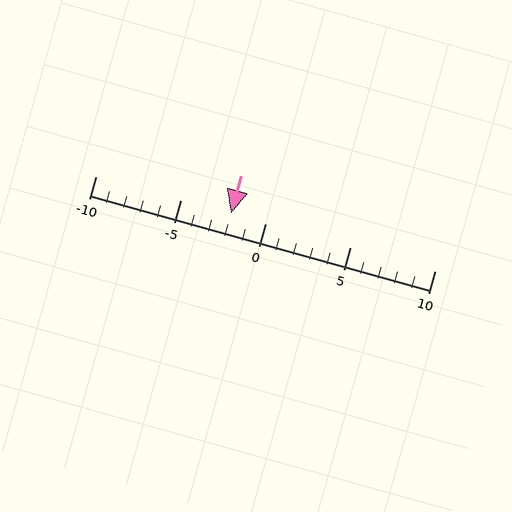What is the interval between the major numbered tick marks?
The major tick marks are spaced 5 units apart.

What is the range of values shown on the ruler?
The ruler shows values from -10 to 10.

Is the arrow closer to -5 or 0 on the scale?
The arrow is closer to 0.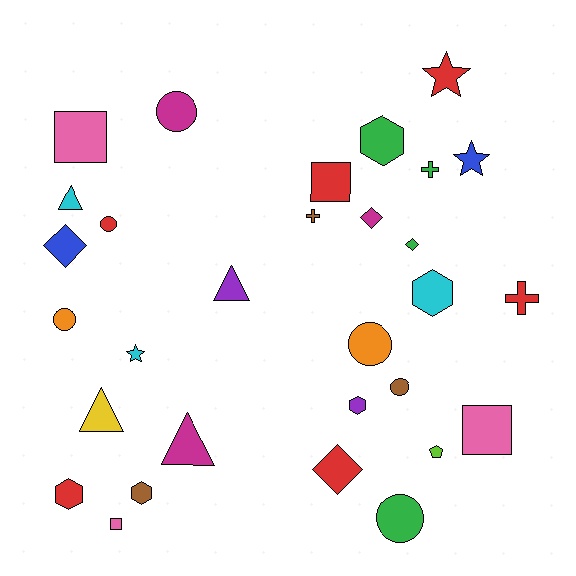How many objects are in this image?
There are 30 objects.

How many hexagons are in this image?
There are 5 hexagons.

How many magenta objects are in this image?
There are 3 magenta objects.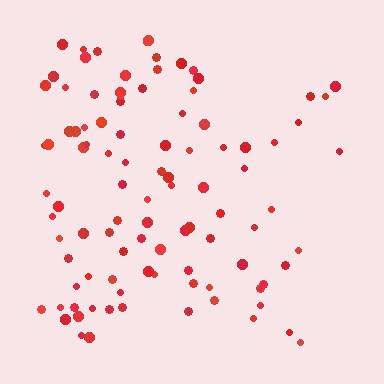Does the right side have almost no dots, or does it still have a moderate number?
Still a moderate number, just noticeably fewer than the left.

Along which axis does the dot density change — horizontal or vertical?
Horizontal.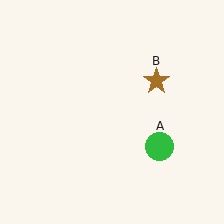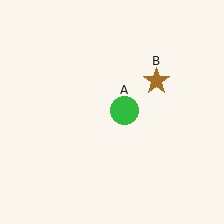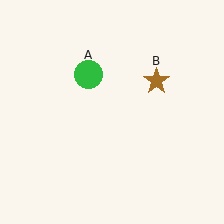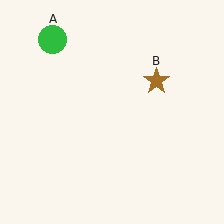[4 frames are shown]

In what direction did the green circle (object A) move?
The green circle (object A) moved up and to the left.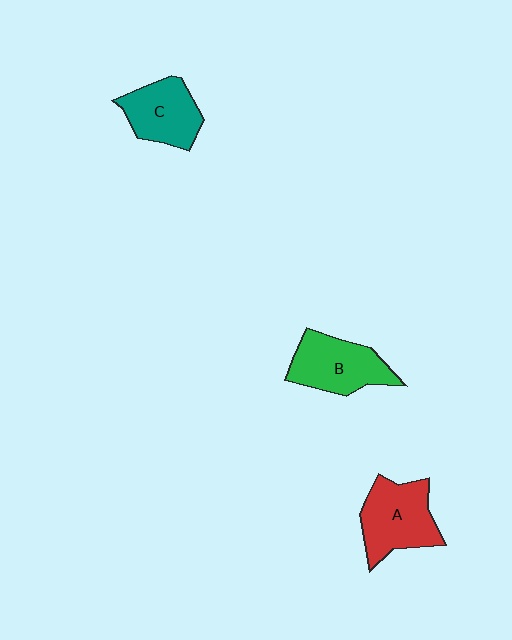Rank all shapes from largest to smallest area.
From largest to smallest: A (red), B (green), C (teal).